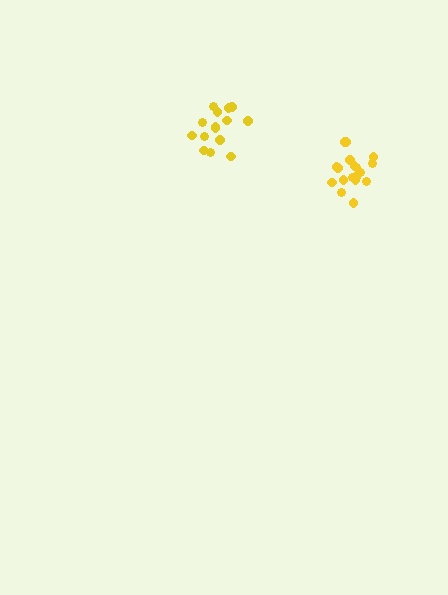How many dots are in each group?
Group 1: 18 dots, Group 2: 15 dots (33 total).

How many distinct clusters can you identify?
There are 2 distinct clusters.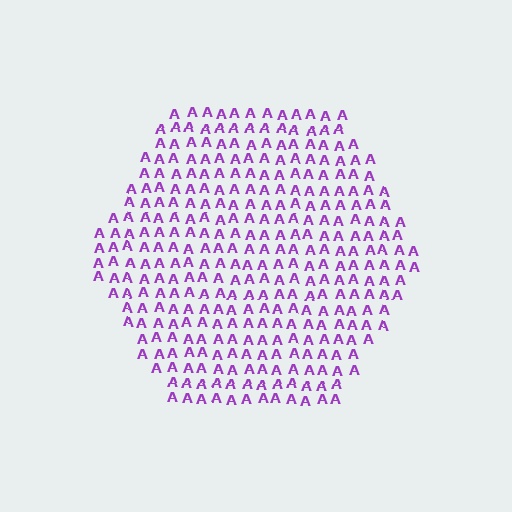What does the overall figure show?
The overall figure shows a hexagon.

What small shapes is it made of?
It is made of small letter A's.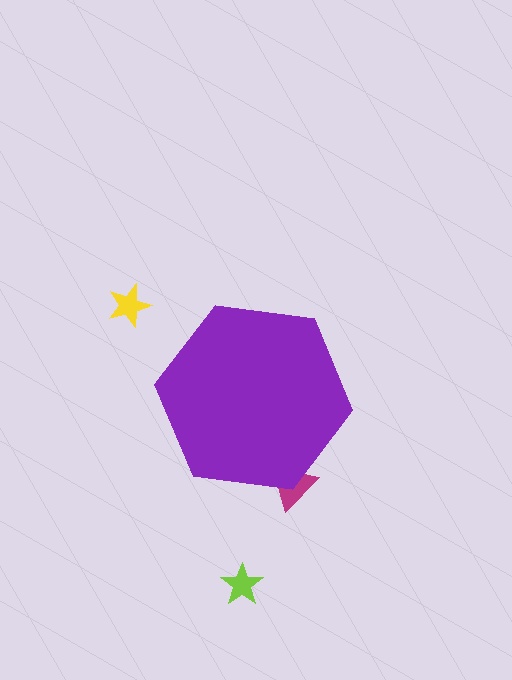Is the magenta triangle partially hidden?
Yes, the magenta triangle is partially hidden behind the purple hexagon.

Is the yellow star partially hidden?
No, the yellow star is fully visible.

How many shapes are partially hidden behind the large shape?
1 shape is partially hidden.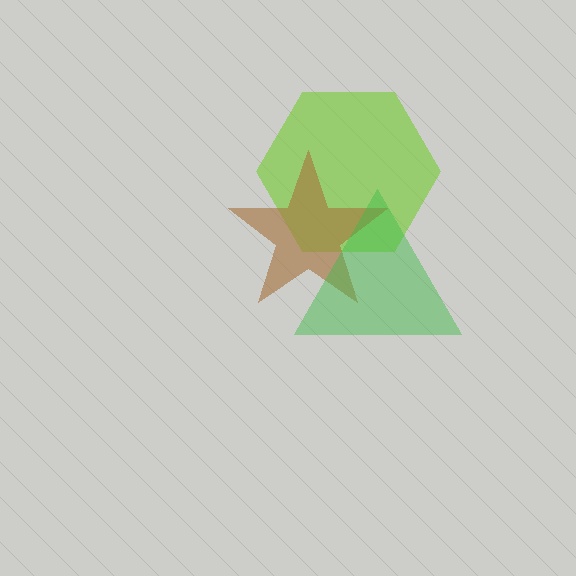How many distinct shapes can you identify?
There are 3 distinct shapes: a lime hexagon, a brown star, a green triangle.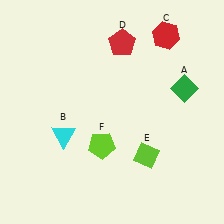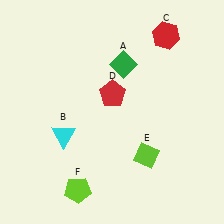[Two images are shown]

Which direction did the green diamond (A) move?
The green diamond (A) moved left.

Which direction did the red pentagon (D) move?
The red pentagon (D) moved down.